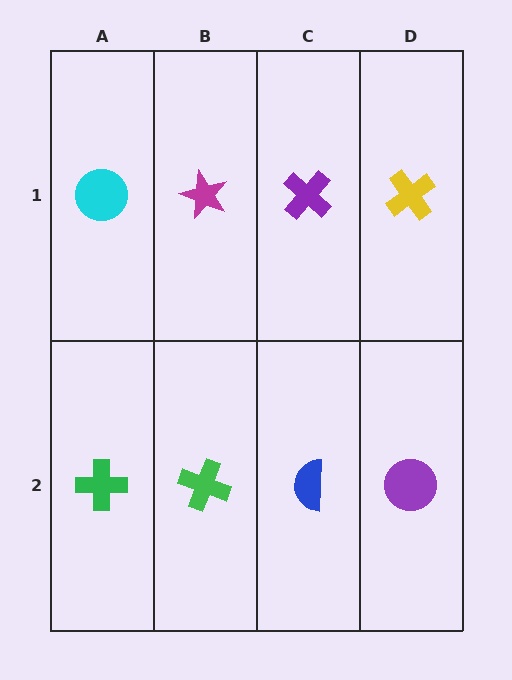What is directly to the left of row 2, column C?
A green cross.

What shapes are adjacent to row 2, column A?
A cyan circle (row 1, column A), a green cross (row 2, column B).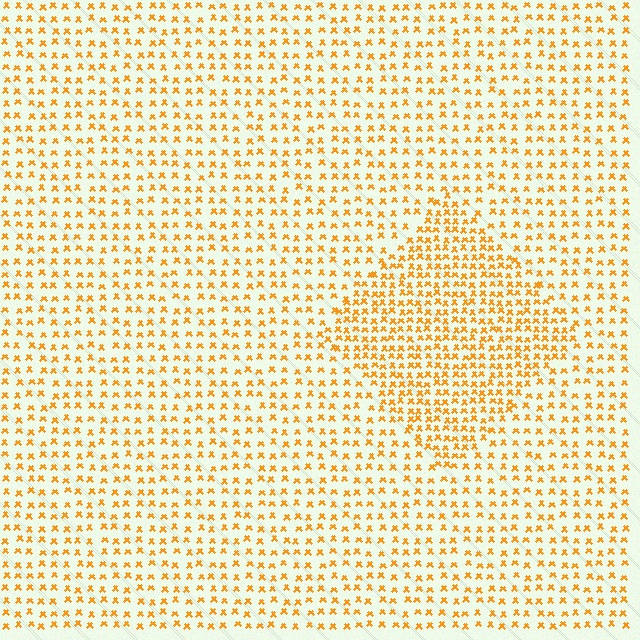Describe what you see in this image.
The image contains small orange elements arranged at two different densities. A diamond-shaped region is visible where the elements are more densely packed than the surrounding area.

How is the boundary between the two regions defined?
The boundary is defined by a change in element density (approximately 1.8x ratio). All elements are the same color, size, and shape.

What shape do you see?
I see a diamond.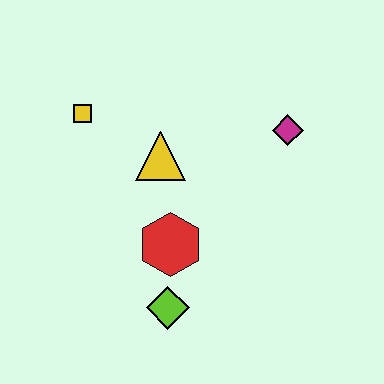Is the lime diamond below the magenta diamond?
Yes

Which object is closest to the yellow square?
The yellow triangle is closest to the yellow square.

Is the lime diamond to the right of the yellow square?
Yes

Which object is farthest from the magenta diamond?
The lime diamond is farthest from the magenta diamond.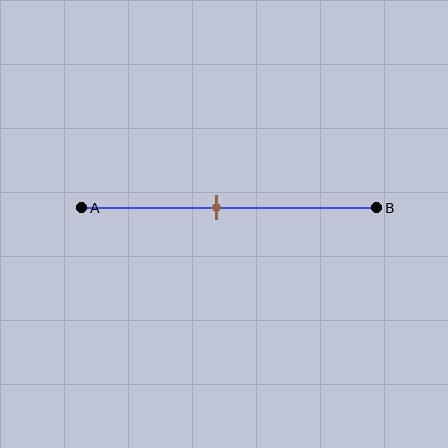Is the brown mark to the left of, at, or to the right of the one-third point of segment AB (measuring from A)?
The brown mark is to the right of the one-third point of segment AB.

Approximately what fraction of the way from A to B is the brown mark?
The brown mark is approximately 45% of the way from A to B.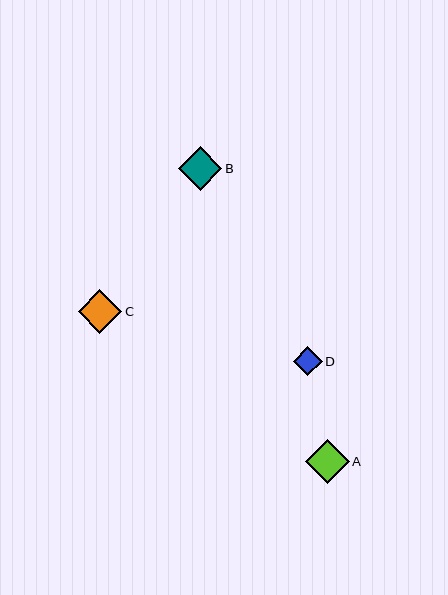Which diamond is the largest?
Diamond A is the largest with a size of approximately 44 pixels.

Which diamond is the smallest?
Diamond D is the smallest with a size of approximately 29 pixels.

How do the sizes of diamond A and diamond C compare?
Diamond A and diamond C are approximately the same size.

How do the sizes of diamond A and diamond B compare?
Diamond A and diamond B are approximately the same size.